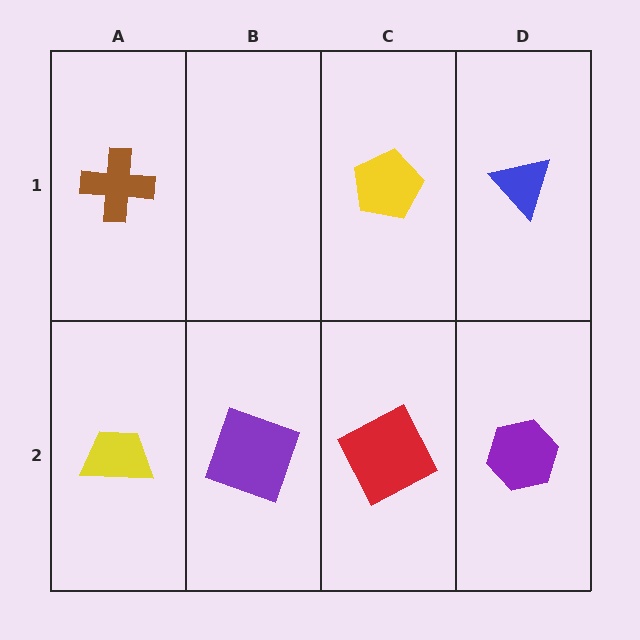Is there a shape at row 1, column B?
No, that cell is empty.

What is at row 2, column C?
A red square.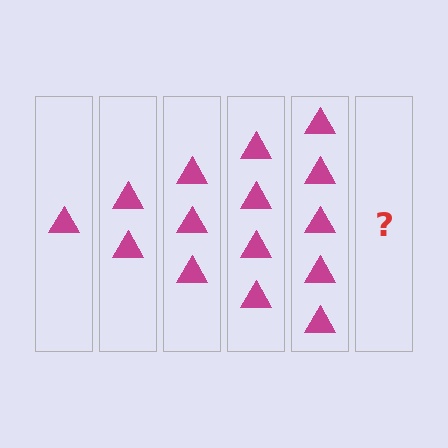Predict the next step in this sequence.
The next step is 6 triangles.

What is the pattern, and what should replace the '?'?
The pattern is that each step adds one more triangle. The '?' should be 6 triangles.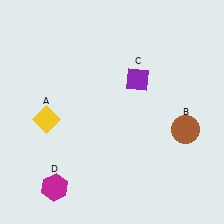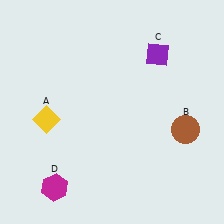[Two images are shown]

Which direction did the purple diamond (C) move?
The purple diamond (C) moved up.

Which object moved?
The purple diamond (C) moved up.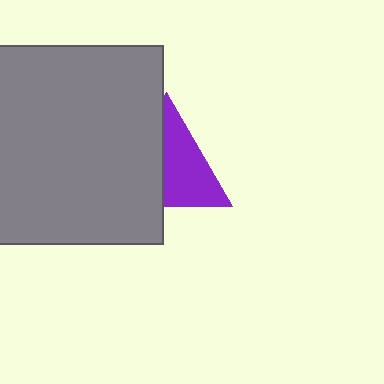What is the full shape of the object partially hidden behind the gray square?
The partially hidden object is a purple triangle.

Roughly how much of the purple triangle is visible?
About half of it is visible (roughly 54%).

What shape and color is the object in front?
The object in front is a gray square.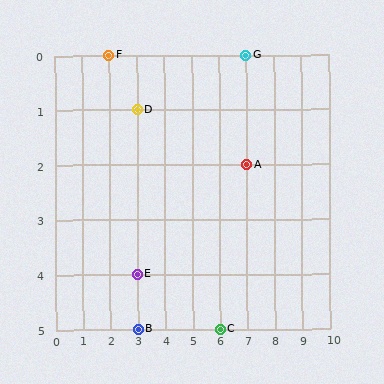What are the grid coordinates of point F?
Point F is at grid coordinates (2, 0).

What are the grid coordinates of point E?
Point E is at grid coordinates (3, 4).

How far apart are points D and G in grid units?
Points D and G are 4 columns and 1 row apart (about 4.1 grid units diagonally).